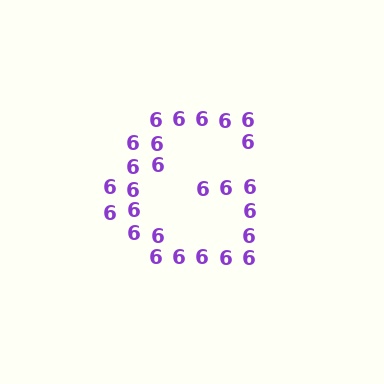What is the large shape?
The large shape is the letter G.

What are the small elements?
The small elements are digit 6's.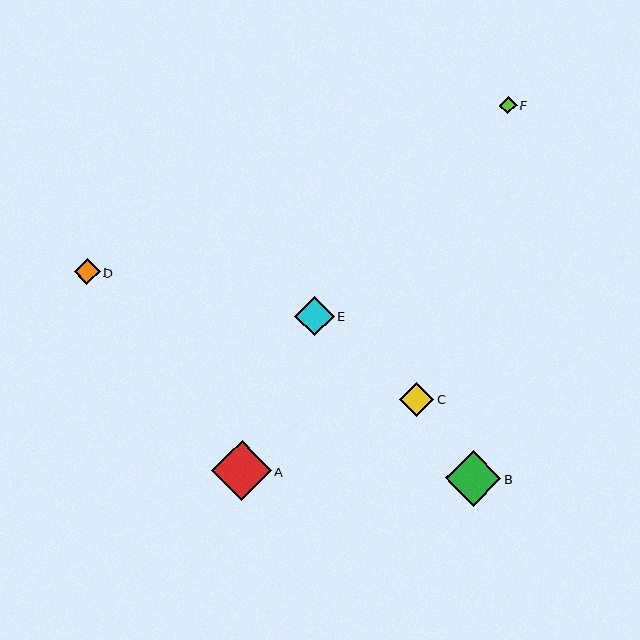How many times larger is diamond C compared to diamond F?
Diamond C is approximately 2.0 times the size of diamond F.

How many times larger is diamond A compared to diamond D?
Diamond A is approximately 2.3 times the size of diamond D.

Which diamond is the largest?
Diamond A is the largest with a size of approximately 60 pixels.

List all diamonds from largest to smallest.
From largest to smallest: A, B, E, C, D, F.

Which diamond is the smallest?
Diamond F is the smallest with a size of approximately 17 pixels.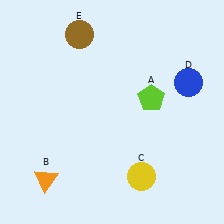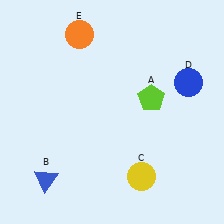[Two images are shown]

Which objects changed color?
B changed from orange to blue. E changed from brown to orange.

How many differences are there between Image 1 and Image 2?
There are 2 differences between the two images.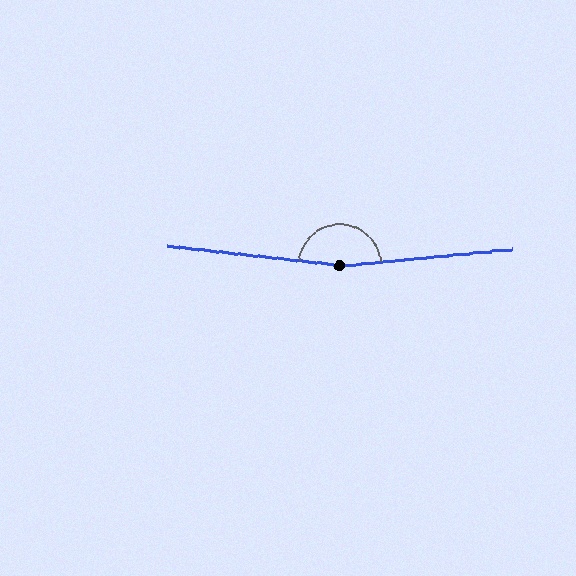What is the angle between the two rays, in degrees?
Approximately 168 degrees.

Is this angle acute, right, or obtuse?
It is obtuse.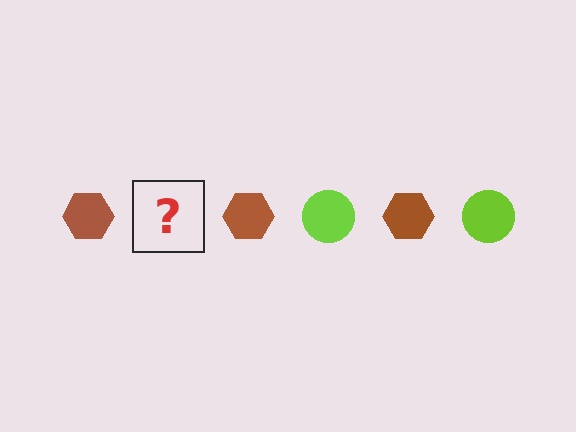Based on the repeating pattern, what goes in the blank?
The blank should be a lime circle.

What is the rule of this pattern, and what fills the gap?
The rule is that the pattern alternates between brown hexagon and lime circle. The gap should be filled with a lime circle.